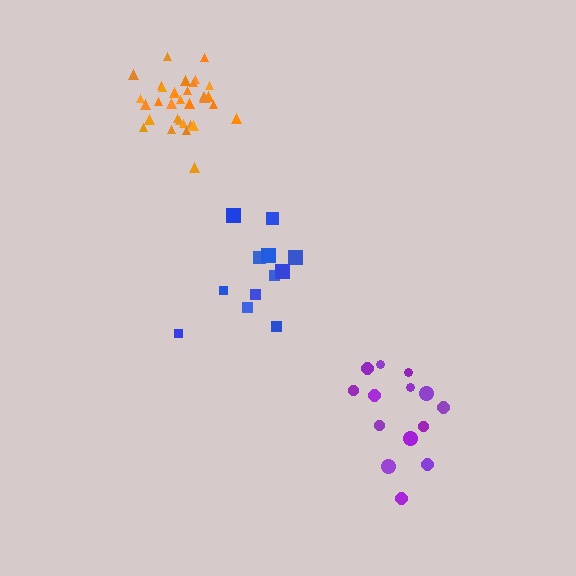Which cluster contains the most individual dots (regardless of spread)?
Orange (32).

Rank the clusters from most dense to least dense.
orange, blue, purple.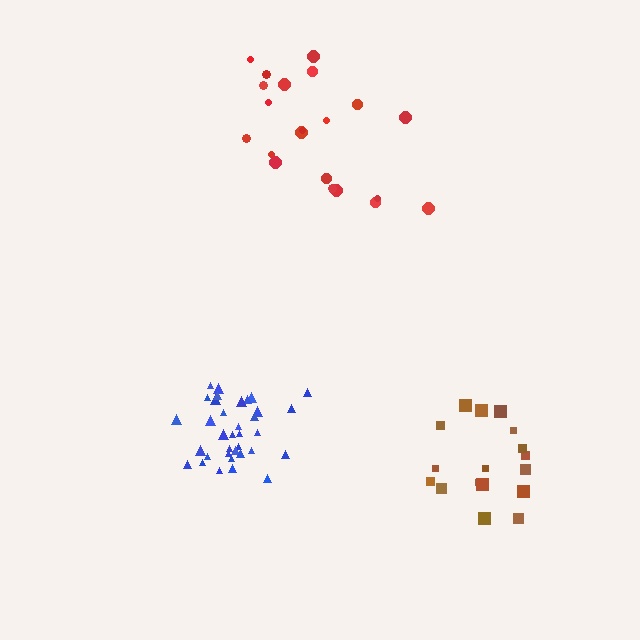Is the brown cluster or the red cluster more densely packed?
Brown.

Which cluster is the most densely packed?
Blue.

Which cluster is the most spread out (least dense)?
Red.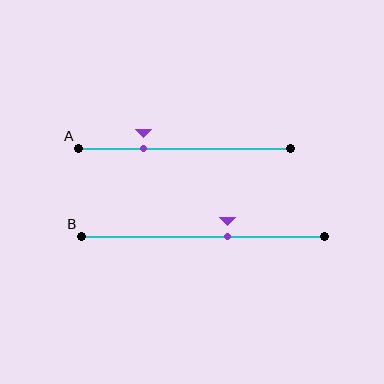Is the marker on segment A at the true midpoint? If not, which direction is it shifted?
No, the marker on segment A is shifted to the left by about 19% of the segment length.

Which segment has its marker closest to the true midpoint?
Segment B has its marker closest to the true midpoint.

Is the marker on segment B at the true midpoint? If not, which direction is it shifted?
No, the marker on segment B is shifted to the right by about 10% of the segment length.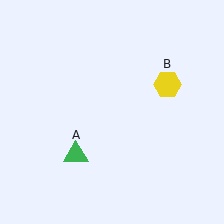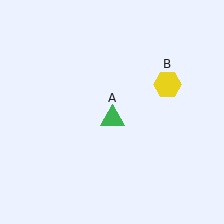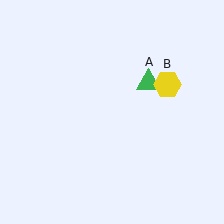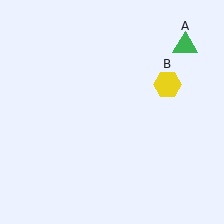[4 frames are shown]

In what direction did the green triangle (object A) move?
The green triangle (object A) moved up and to the right.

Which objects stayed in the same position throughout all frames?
Yellow hexagon (object B) remained stationary.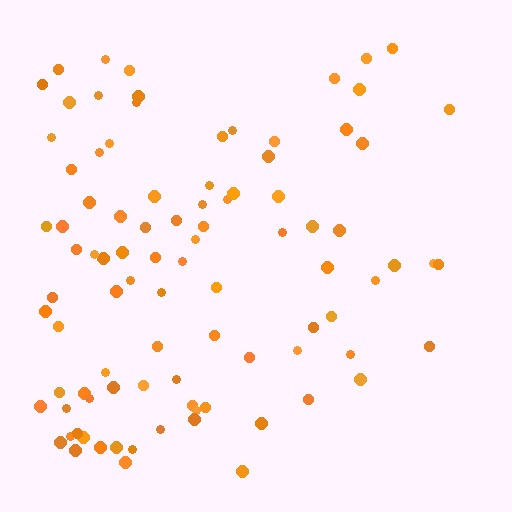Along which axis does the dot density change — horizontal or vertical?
Horizontal.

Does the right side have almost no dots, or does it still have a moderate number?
Still a moderate number, just noticeably fewer than the left.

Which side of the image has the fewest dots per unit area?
The right.